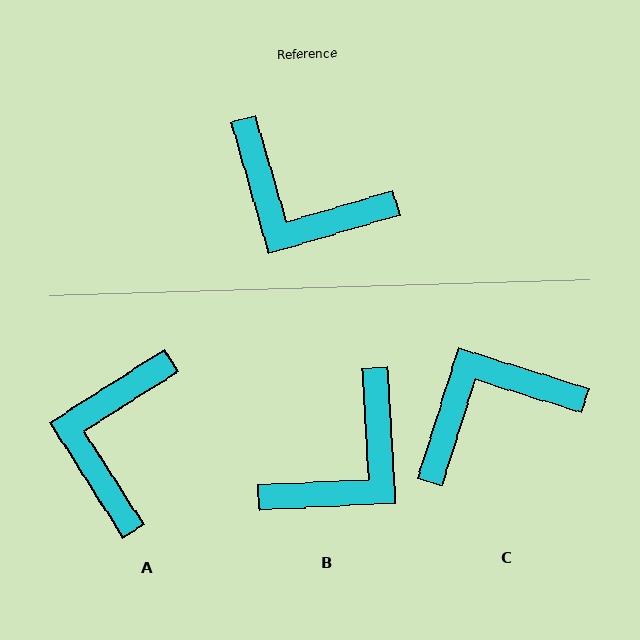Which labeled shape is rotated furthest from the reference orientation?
C, about 124 degrees away.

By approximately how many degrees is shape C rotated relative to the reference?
Approximately 124 degrees clockwise.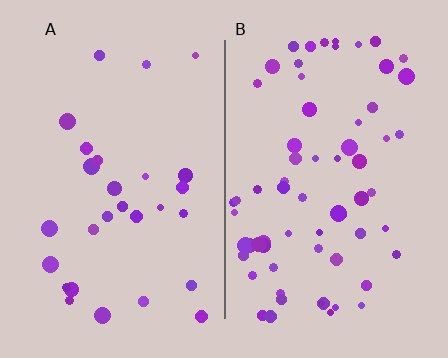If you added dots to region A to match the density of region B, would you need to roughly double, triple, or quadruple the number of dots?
Approximately double.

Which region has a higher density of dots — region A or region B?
B (the right).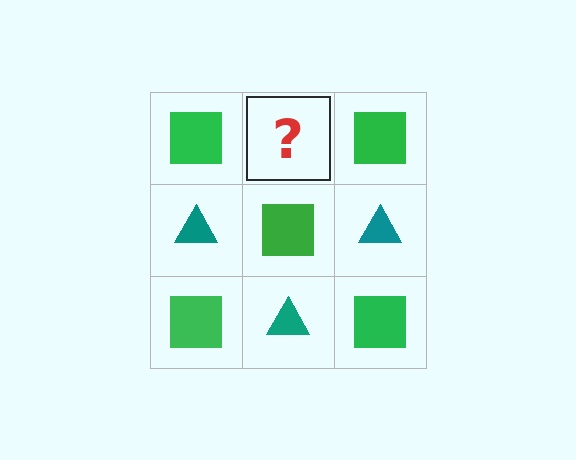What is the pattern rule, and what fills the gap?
The rule is that it alternates green square and teal triangle in a checkerboard pattern. The gap should be filled with a teal triangle.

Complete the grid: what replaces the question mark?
The question mark should be replaced with a teal triangle.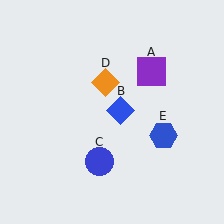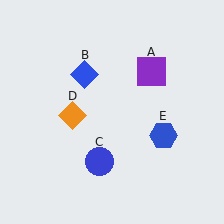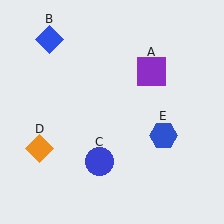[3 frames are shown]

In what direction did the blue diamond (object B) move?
The blue diamond (object B) moved up and to the left.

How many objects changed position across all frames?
2 objects changed position: blue diamond (object B), orange diamond (object D).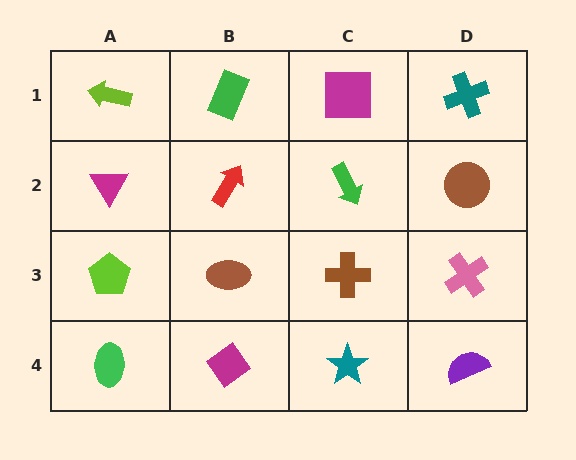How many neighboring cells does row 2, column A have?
3.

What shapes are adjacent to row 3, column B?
A red arrow (row 2, column B), a magenta diamond (row 4, column B), a lime pentagon (row 3, column A), a brown cross (row 3, column C).